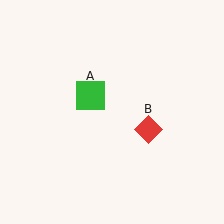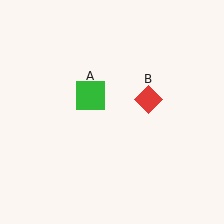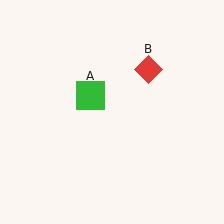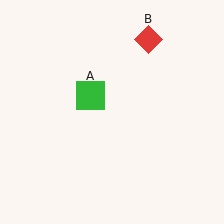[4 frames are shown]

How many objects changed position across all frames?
1 object changed position: red diamond (object B).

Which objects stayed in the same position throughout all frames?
Green square (object A) remained stationary.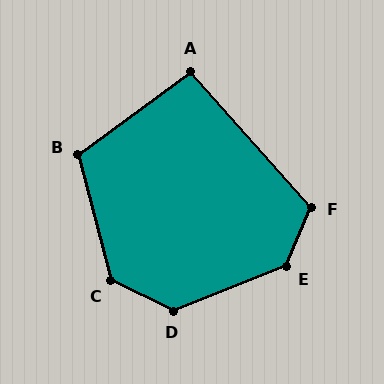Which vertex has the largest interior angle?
E, at approximately 134 degrees.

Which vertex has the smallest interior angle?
A, at approximately 95 degrees.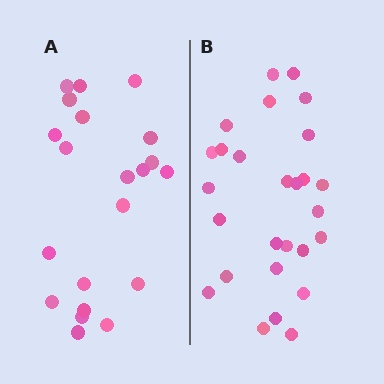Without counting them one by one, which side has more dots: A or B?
Region B (the right region) has more dots.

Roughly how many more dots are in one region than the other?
Region B has about 6 more dots than region A.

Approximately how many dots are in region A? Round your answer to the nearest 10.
About 20 dots. (The exact count is 21, which rounds to 20.)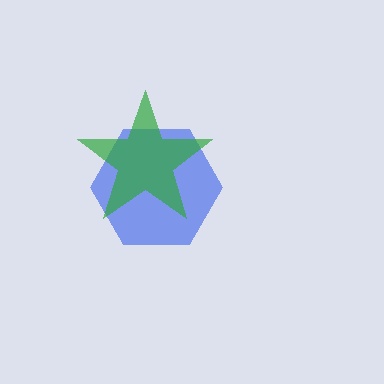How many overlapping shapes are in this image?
There are 2 overlapping shapes in the image.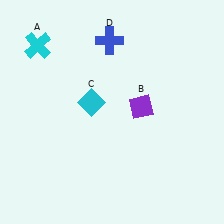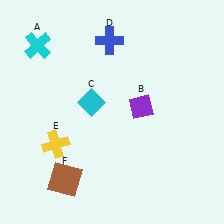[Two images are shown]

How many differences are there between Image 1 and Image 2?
There are 2 differences between the two images.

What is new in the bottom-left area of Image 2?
A yellow cross (E) was added in the bottom-left area of Image 2.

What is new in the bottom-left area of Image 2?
A brown square (F) was added in the bottom-left area of Image 2.